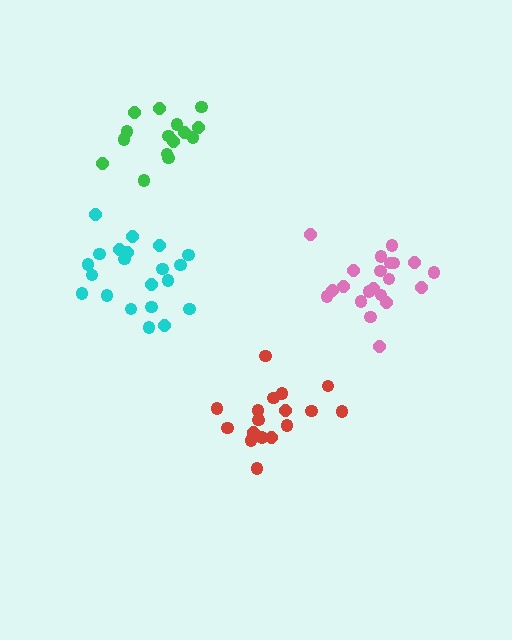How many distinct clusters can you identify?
There are 4 distinct clusters.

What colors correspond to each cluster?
The clusters are colored: cyan, green, pink, red.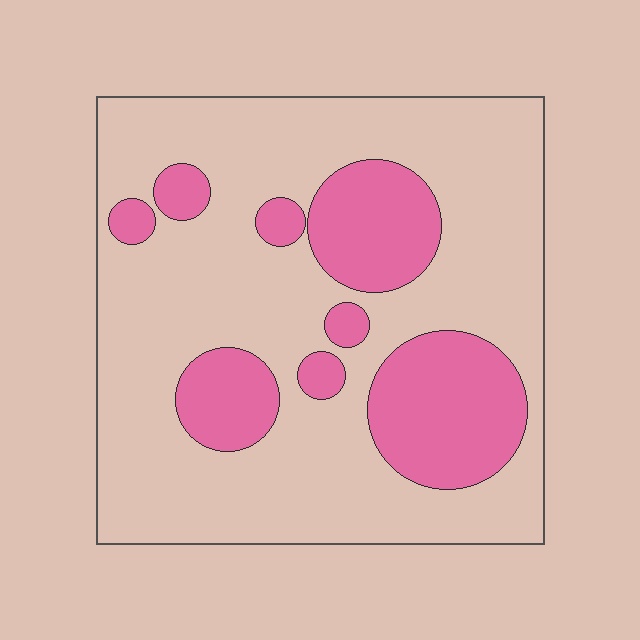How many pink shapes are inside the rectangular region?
8.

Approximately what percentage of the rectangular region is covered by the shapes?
Approximately 25%.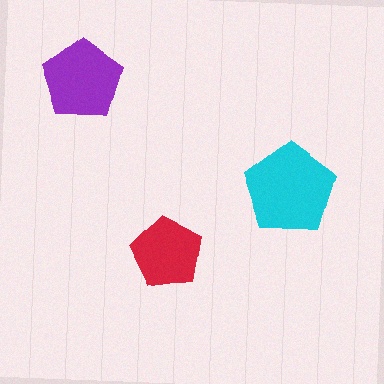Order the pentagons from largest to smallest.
the cyan one, the purple one, the red one.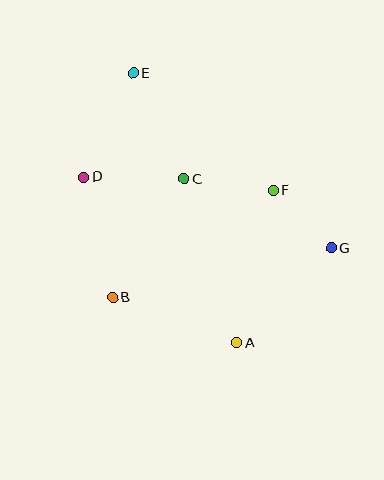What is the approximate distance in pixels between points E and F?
The distance between E and F is approximately 183 pixels.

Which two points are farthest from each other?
Points A and E are farthest from each other.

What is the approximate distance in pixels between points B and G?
The distance between B and G is approximately 224 pixels.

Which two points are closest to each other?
Points F and G are closest to each other.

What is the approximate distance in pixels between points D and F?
The distance between D and F is approximately 189 pixels.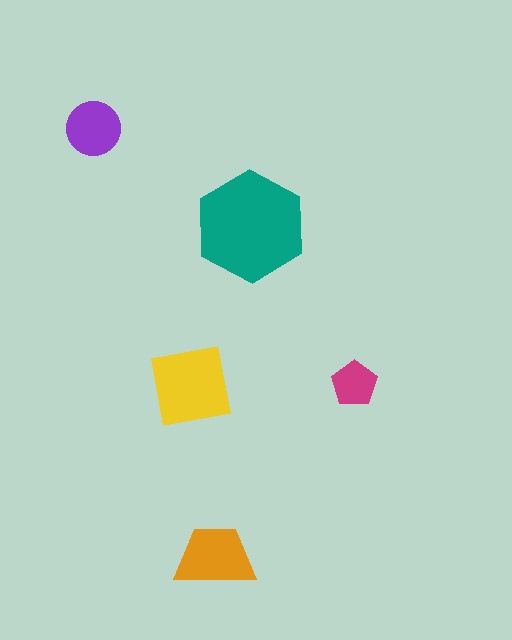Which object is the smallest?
The magenta pentagon.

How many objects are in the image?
There are 5 objects in the image.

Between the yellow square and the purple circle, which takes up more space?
The yellow square.